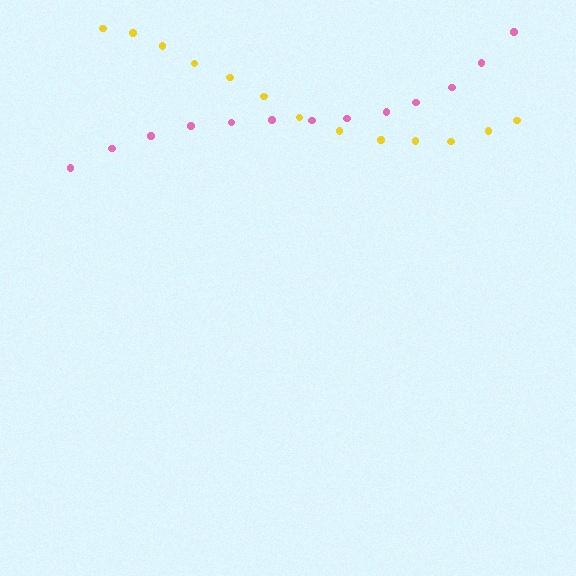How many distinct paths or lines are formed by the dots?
There are 2 distinct paths.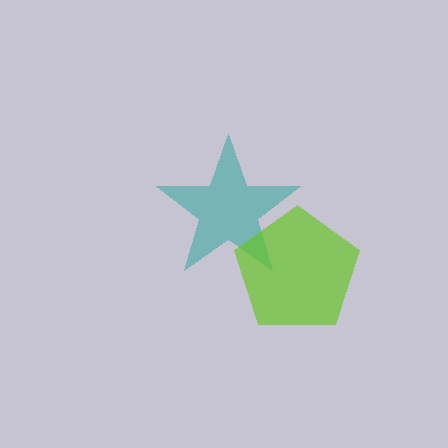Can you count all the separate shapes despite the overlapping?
Yes, there are 2 separate shapes.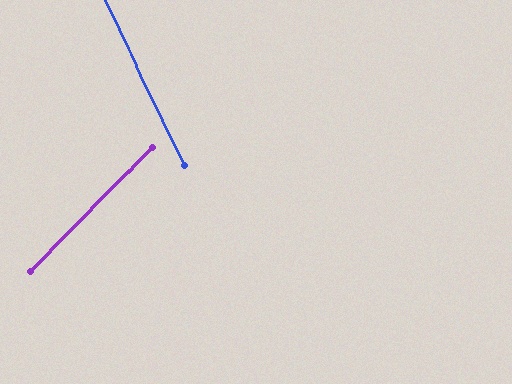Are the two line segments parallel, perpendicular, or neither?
Neither parallel nor perpendicular — they differ by about 71°.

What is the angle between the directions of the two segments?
Approximately 71 degrees.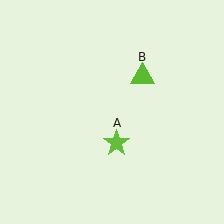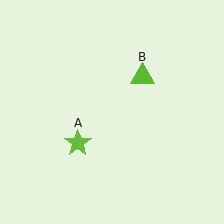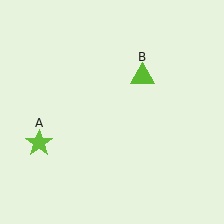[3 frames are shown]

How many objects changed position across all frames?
1 object changed position: lime star (object A).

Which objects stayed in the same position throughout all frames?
Lime triangle (object B) remained stationary.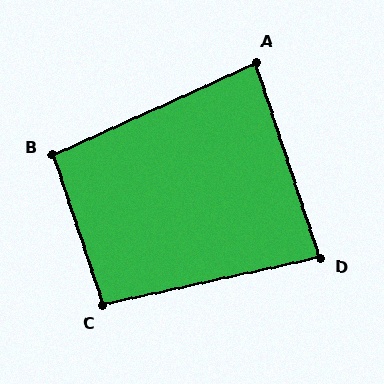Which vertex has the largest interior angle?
C, at approximately 96 degrees.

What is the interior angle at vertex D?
Approximately 84 degrees (acute).